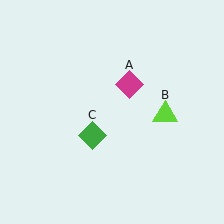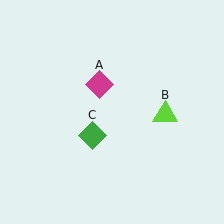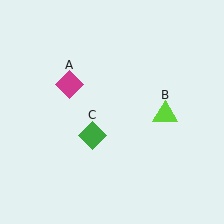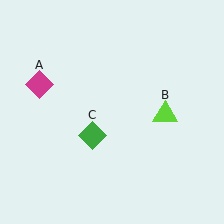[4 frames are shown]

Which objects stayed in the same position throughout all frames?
Lime triangle (object B) and green diamond (object C) remained stationary.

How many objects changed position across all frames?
1 object changed position: magenta diamond (object A).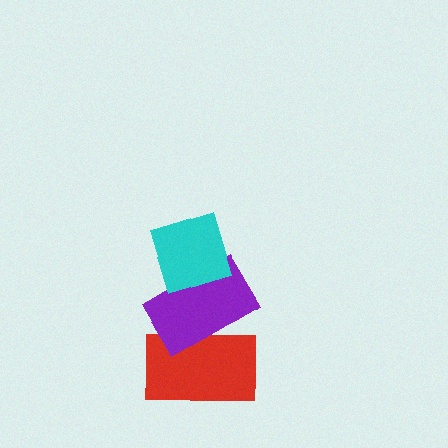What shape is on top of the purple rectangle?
The cyan diamond is on top of the purple rectangle.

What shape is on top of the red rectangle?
The purple rectangle is on top of the red rectangle.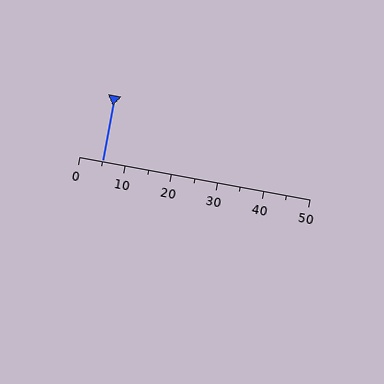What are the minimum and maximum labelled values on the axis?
The axis runs from 0 to 50.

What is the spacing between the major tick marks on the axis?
The major ticks are spaced 10 apart.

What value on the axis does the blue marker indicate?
The marker indicates approximately 5.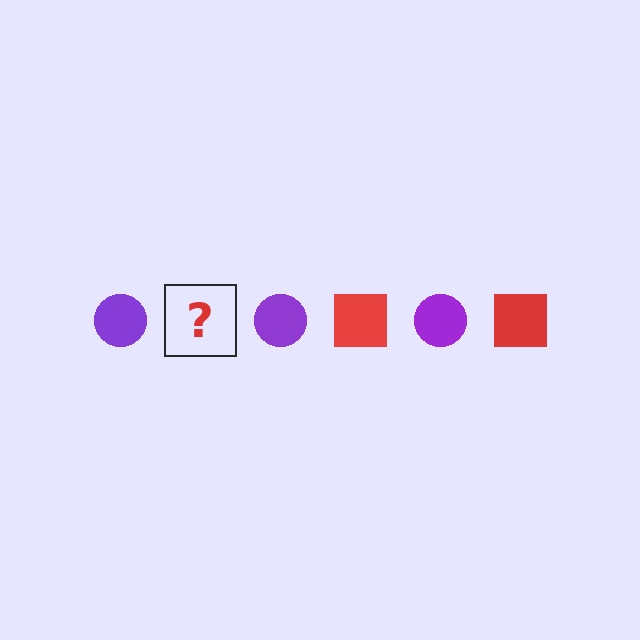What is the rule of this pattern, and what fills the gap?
The rule is that the pattern alternates between purple circle and red square. The gap should be filled with a red square.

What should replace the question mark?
The question mark should be replaced with a red square.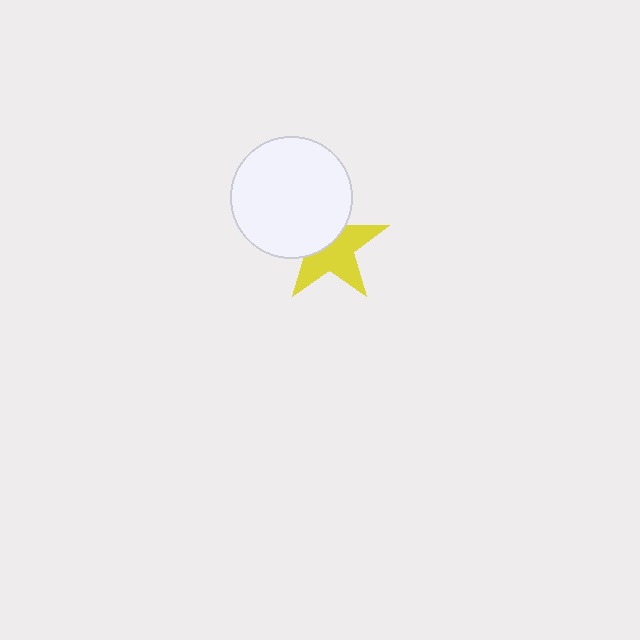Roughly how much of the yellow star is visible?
About half of it is visible (roughly 57%).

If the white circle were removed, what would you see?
You would see the complete yellow star.